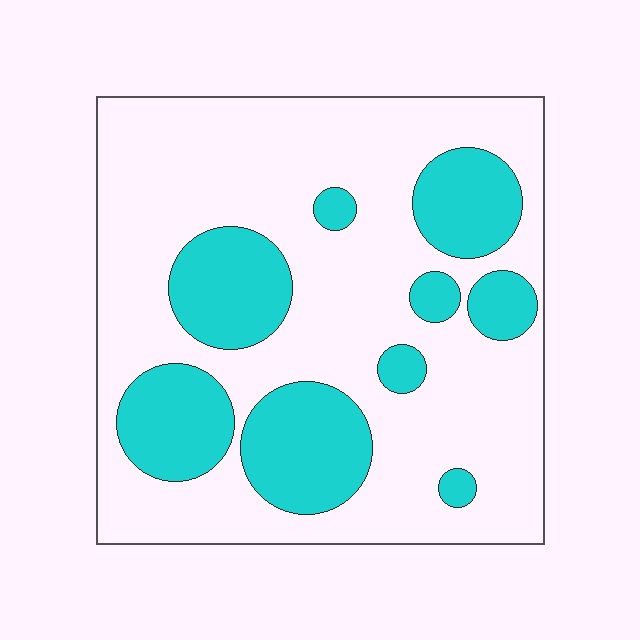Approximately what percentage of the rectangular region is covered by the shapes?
Approximately 30%.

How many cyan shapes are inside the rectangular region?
9.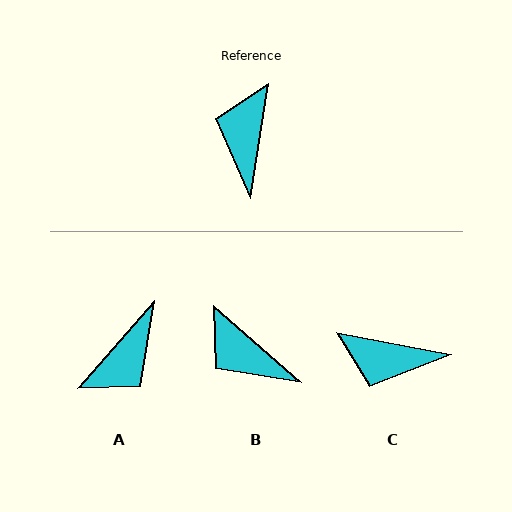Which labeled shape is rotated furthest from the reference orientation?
A, about 148 degrees away.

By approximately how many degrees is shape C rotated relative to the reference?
Approximately 88 degrees counter-clockwise.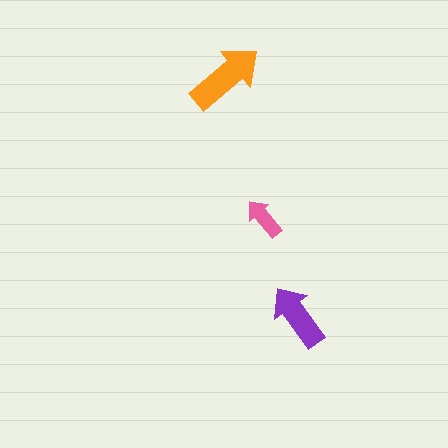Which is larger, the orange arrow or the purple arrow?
The orange one.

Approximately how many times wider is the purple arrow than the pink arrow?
About 1.5 times wider.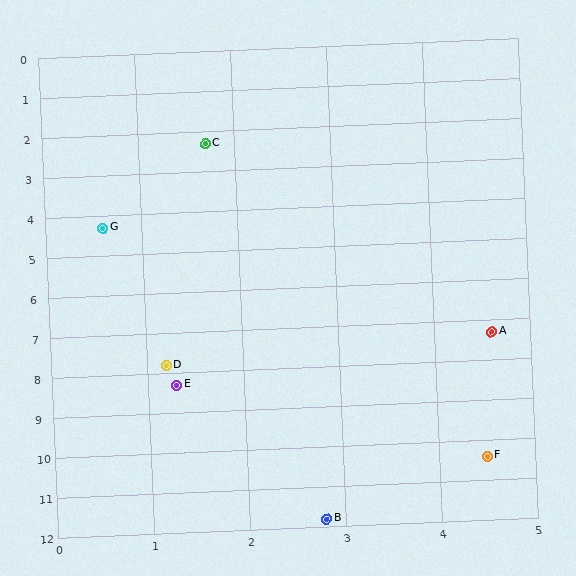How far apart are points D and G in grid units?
Points D and G are about 3.6 grid units apart.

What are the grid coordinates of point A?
Point A is at approximately (4.6, 7.3).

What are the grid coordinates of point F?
Point F is at approximately (4.5, 10.4).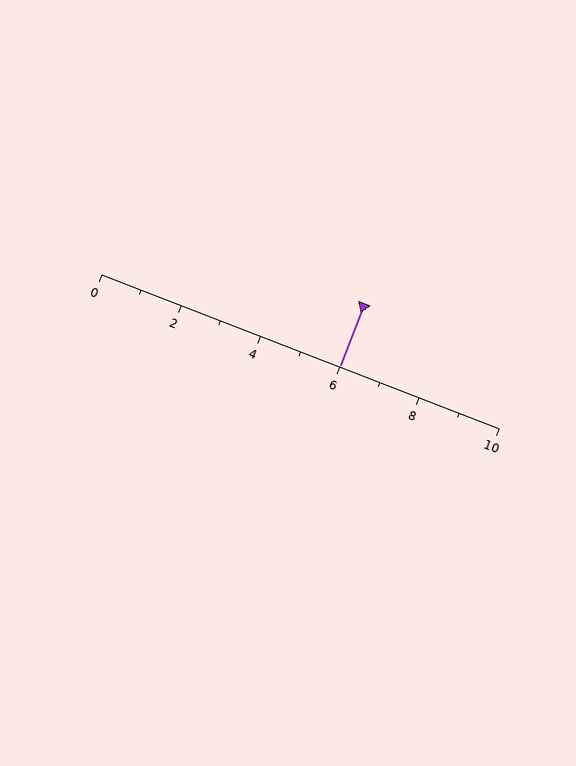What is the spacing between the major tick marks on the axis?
The major ticks are spaced 2 apart.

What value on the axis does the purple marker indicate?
The marker indicates approximately 6.